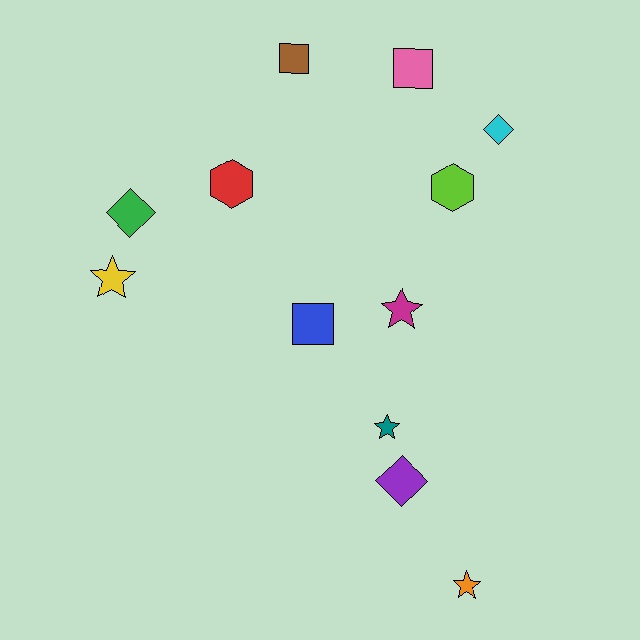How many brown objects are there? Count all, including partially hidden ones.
There is 1 brown object.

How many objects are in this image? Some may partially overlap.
There are 12 objects.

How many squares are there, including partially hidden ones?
There are 3 squares.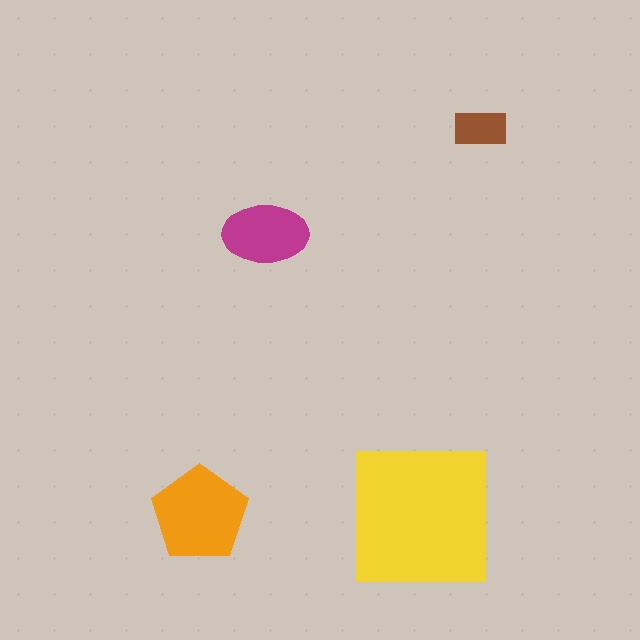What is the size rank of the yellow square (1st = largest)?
1st.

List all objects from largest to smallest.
The yellow square, the orange pentagon, the magenta ellipse, the brown rectangle.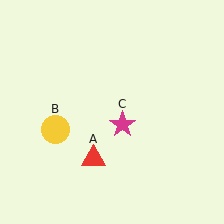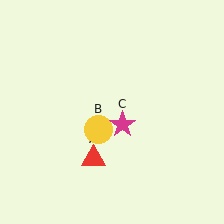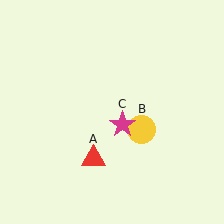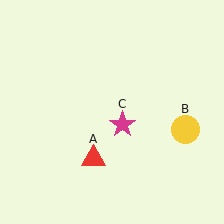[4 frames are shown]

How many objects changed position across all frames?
1 object changed position: yellow circle (object B).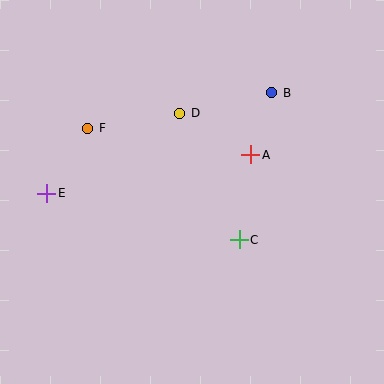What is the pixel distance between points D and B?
The distance between D and B is 94 pixels.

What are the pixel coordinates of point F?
Point F is at (88, 128).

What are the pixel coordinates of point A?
Point A is at (251, 155).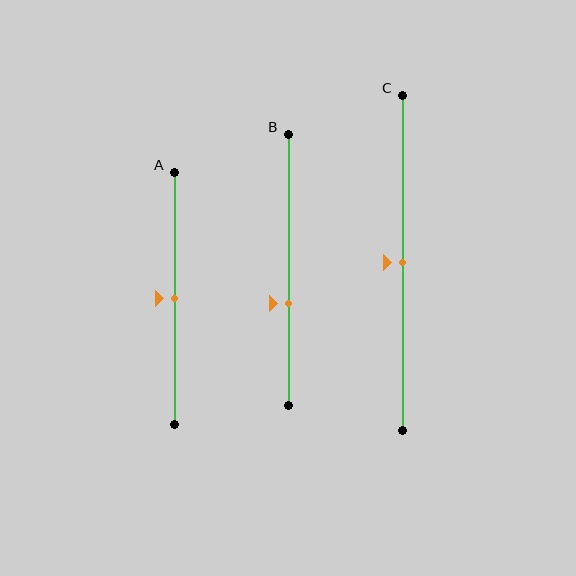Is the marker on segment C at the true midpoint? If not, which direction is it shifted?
Yes, the marker on segment C is at the true midpoint.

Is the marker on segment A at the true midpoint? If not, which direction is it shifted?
Yes, the marker on segment A is at the true midpoint.